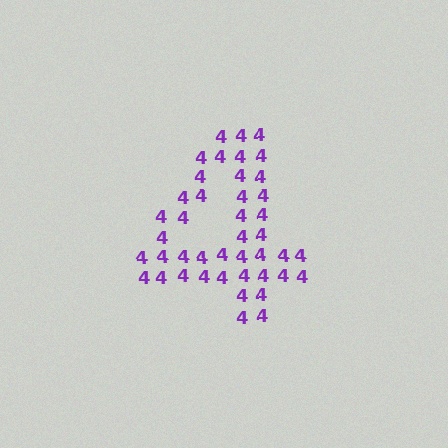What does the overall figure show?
The overall figure shows the digit 4.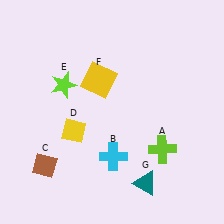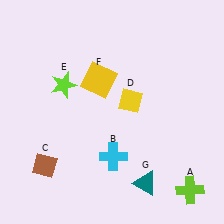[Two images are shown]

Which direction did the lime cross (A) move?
The lime cross (A) moved down.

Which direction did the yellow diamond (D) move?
The yellow diamond (D) moved right.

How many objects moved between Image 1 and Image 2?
2 objects moved between the two images.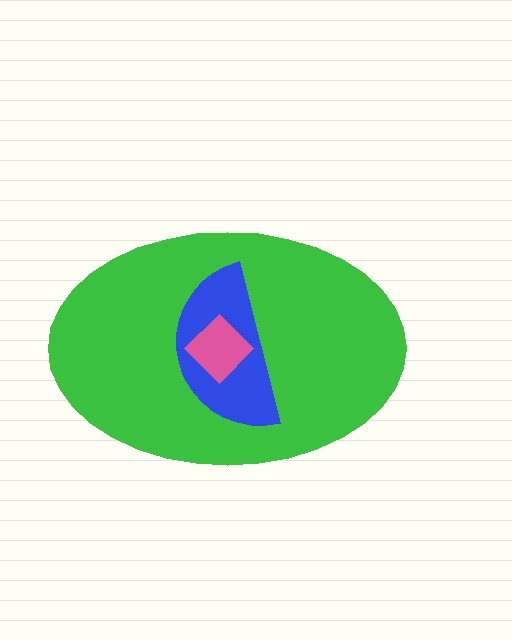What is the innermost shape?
The pink diamond.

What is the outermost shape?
The green ellipse.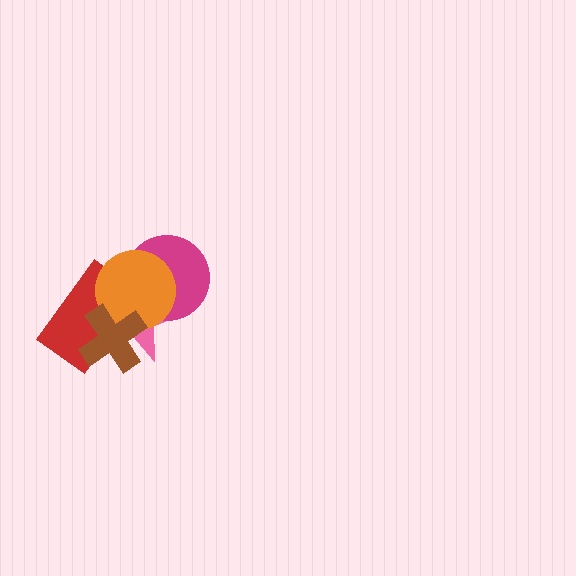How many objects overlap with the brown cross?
3 objects overlap with the brown cross.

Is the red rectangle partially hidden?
Yes, it is partially covered by another shape.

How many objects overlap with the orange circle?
4 objects overlap with the orange circle.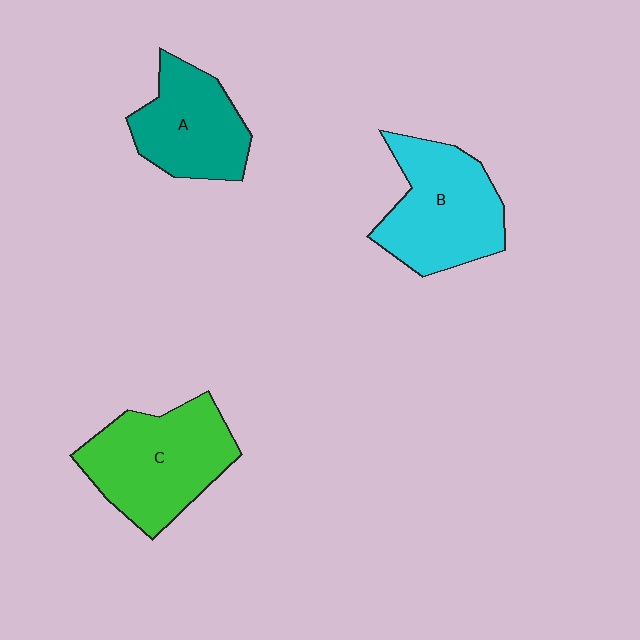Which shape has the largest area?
Shape C (green).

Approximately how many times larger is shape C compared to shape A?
Approximately 1.3 times.